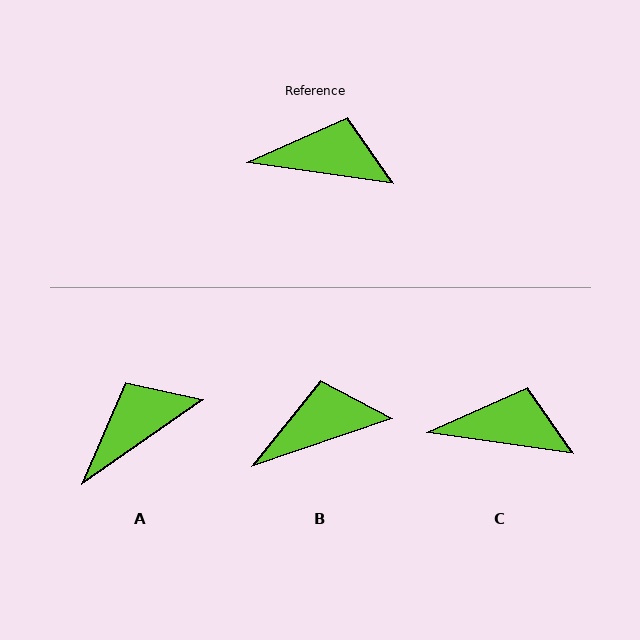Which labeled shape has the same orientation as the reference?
C.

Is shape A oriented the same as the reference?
No, it is off by about 43 degrees.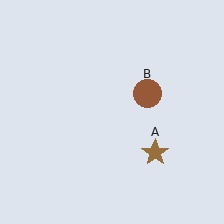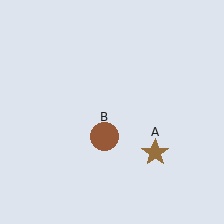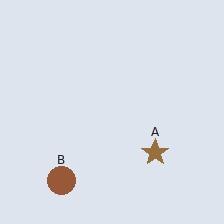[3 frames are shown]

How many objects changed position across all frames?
1 object changed position: brown circle (object B).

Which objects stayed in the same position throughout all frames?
Brown star (object A) remained stationary.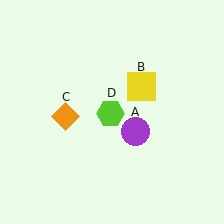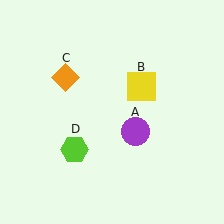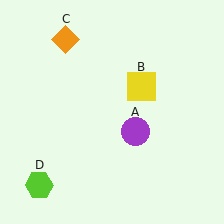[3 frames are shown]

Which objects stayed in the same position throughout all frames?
Purple circle (object A) and yellow square (object B) remained stationary.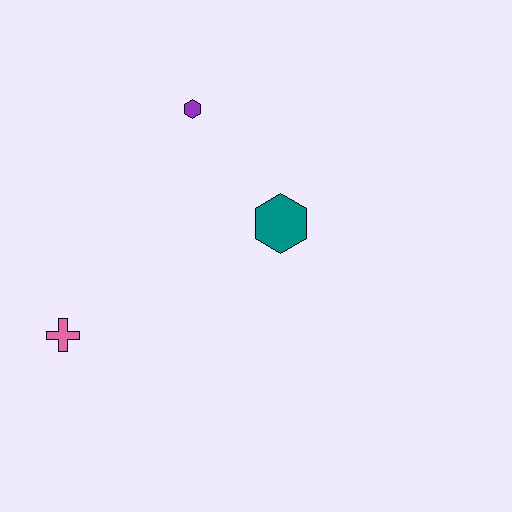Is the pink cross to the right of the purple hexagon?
No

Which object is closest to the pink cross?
The teal hexagon is closest to the pink cross.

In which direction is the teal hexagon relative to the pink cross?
The teal hexagon is to the right of the pink cross.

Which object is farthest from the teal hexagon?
The pink cross is farthest from the teal hexagon.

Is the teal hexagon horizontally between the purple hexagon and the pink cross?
No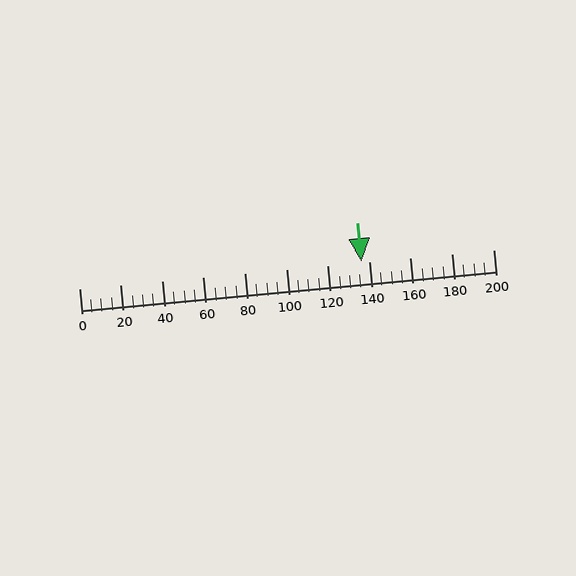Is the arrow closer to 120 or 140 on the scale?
The arrow is closer to 140.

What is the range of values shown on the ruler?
The ruler shows values from 0 to 200.